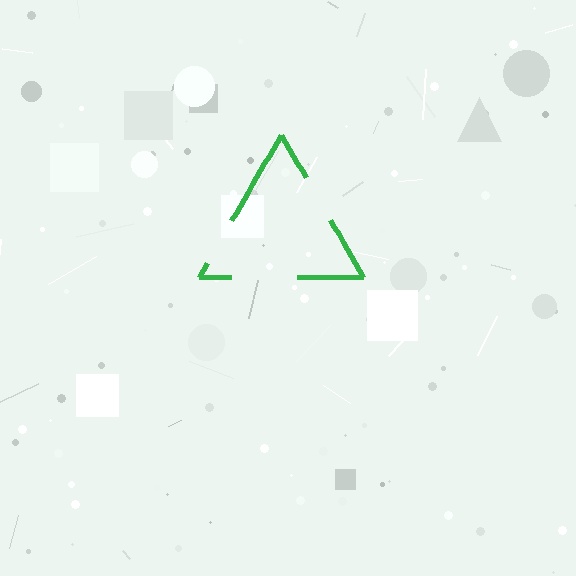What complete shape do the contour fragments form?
The contour fragments form a triangle.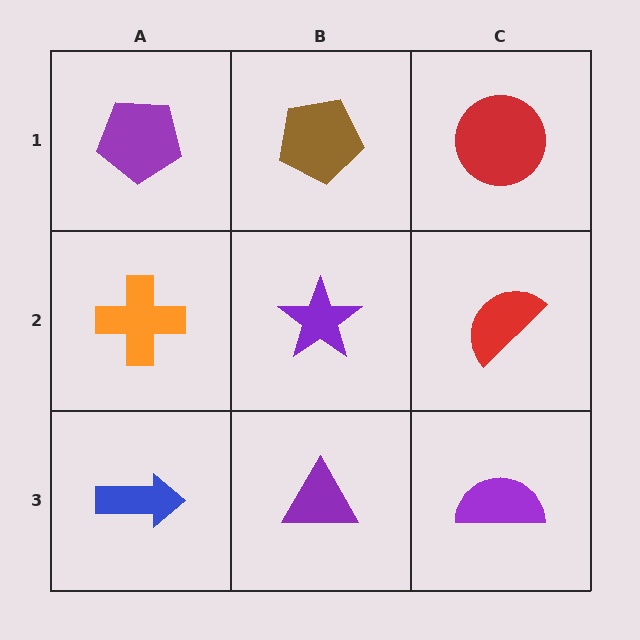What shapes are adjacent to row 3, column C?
A red semicircle (row 2, column C), a purple triangle (row 3, column B).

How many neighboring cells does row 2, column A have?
3.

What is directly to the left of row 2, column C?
A purple star.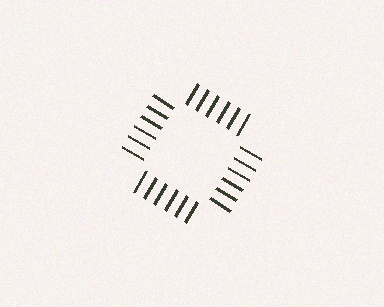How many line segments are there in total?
24 — 6 along each of the 4 edges.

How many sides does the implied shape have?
4 sides — the line-ends trace a square.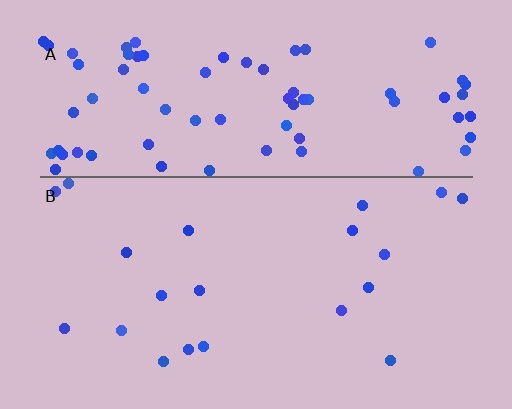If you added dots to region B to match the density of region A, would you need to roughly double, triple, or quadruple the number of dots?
Approximately quadruple.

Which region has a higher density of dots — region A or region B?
A (the top).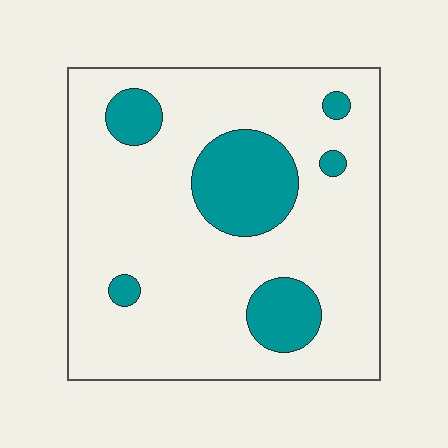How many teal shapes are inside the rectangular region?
6.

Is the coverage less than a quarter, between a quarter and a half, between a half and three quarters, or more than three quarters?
Less than a quarter.